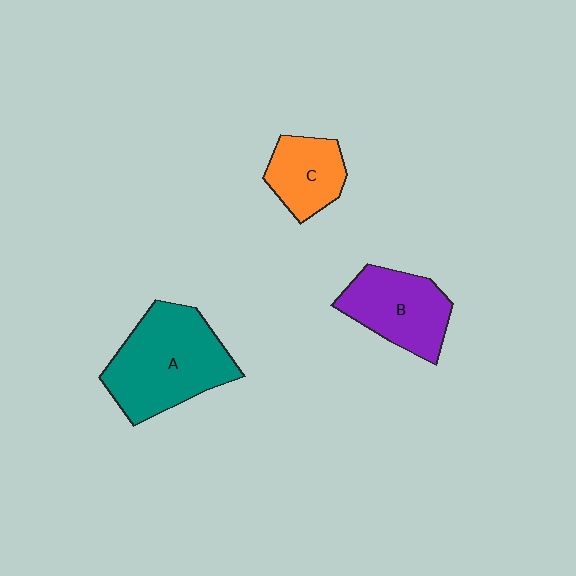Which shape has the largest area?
Shape A (teal).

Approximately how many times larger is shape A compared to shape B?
Approximately 1.4 times.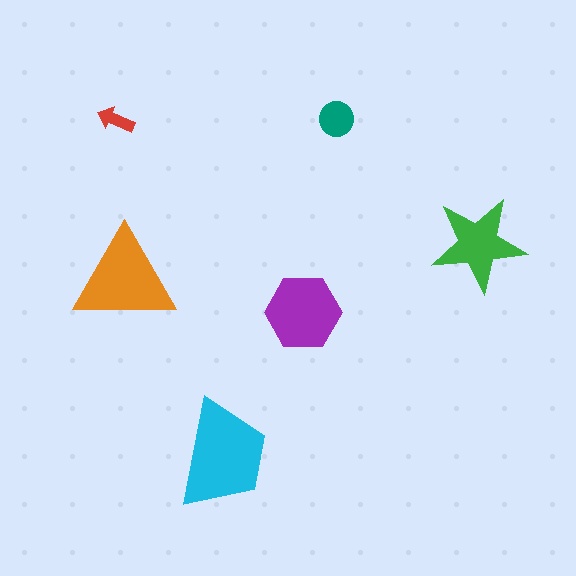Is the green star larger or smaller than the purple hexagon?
Smaller.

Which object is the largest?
The cyan trapezoid.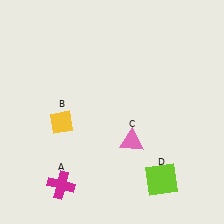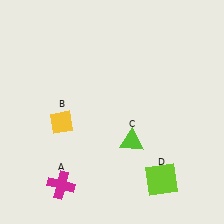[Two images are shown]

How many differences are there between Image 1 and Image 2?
There is 1 difference between the two images.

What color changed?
The triangle (C) changed from pink in Image 1 to lime in Image 2.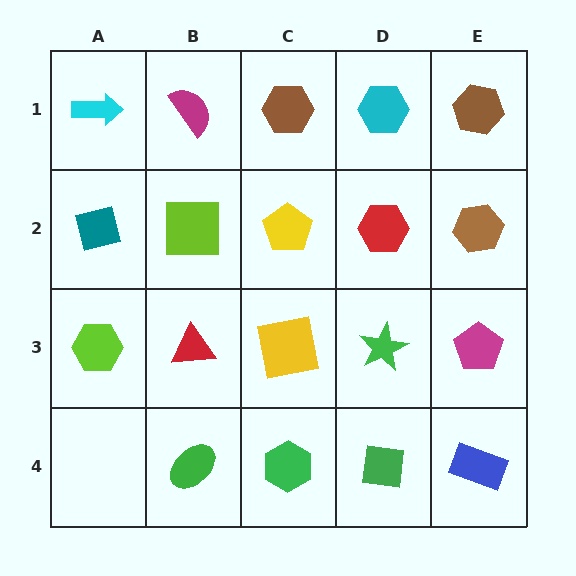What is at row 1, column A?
A cyan arrow.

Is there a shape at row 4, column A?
No, that cell is empty.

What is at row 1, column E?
A brown hexagon.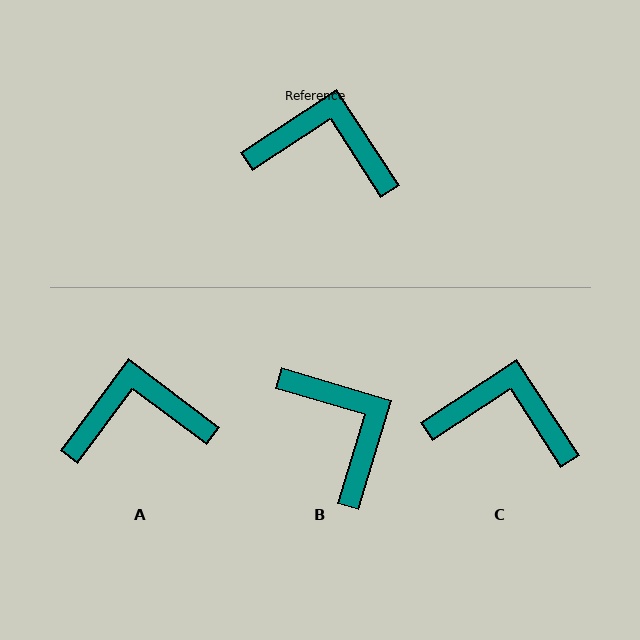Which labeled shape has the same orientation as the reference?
C.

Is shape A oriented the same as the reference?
No, it is off by about 20 degrees.